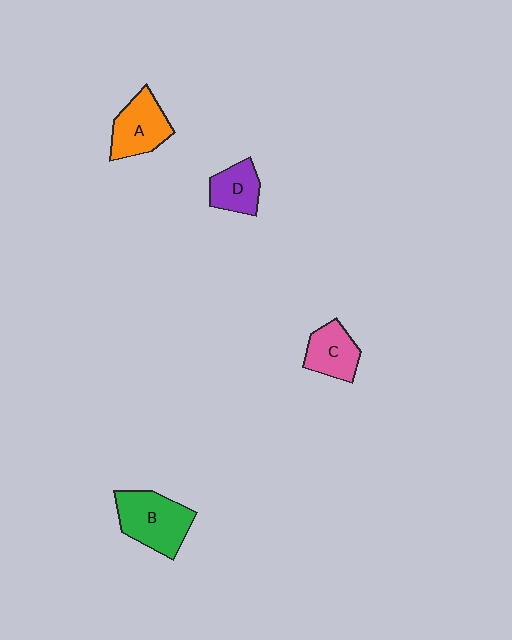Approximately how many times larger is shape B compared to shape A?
Approximately 1.2 times.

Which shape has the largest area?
Shape B (green).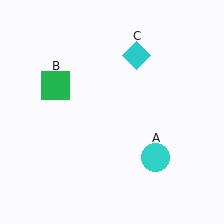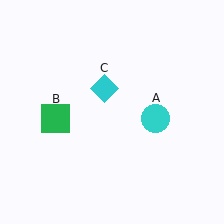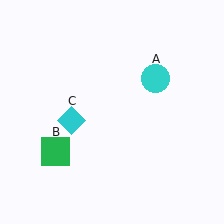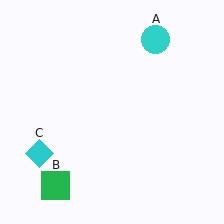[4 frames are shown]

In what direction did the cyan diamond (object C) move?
The cyan diamond (object C) moved down and to the left.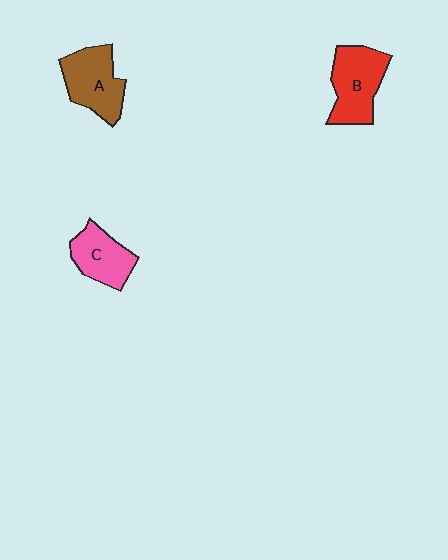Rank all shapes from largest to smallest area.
From largest to smallest: B (red), A (brown), C (pink).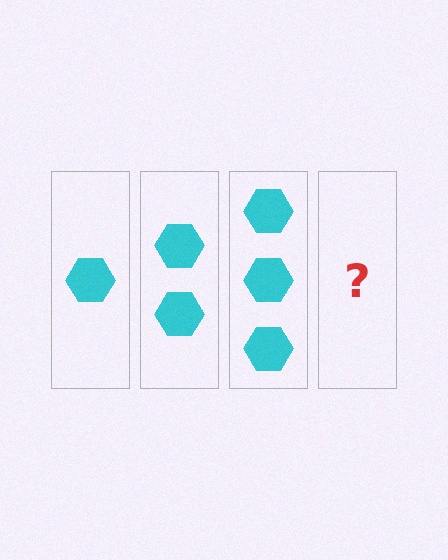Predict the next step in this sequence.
The next step is 4 hexagons.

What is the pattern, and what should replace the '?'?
The pattern is that each step adds one more hexagon. The '?' should be 4 hexagons.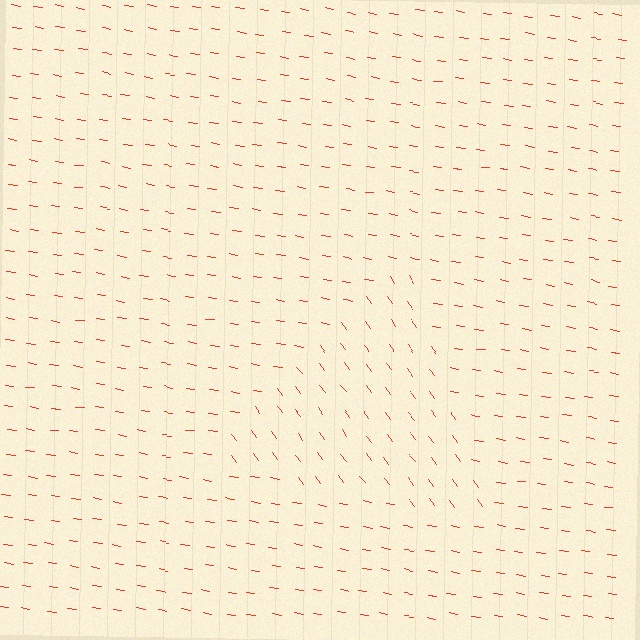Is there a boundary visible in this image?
Yes, there is a texture boundary formed by a change in line orientation.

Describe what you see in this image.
The image is filled with small red line segments. A triangle region in the image has lines oriented differently from the surrounding lines, creating a visible texture boundary.